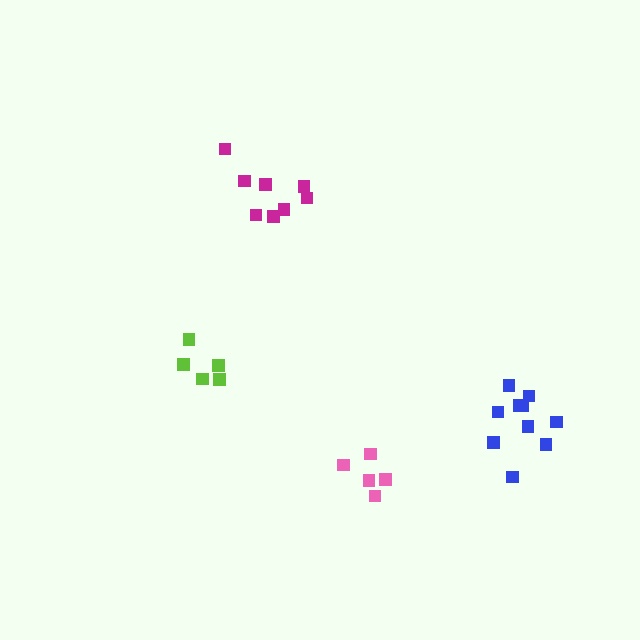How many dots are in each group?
Group 1: 5 dots, Group 2: 10 dots, Group 3: 8 dots, Group 4: 5 dots (28 total).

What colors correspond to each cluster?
The clusters are colored: lime, blue, magenta, pink.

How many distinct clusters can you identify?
There are 4 distinct clusters.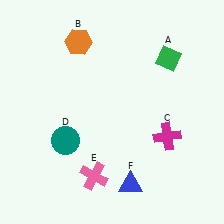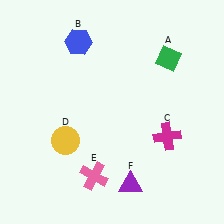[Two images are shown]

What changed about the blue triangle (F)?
In Image 1, F is blue. In Image 2, it changed to purple.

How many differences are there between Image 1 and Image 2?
There are 3 differences between the two images.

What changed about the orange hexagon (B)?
In Image 1, B is orange. In Image 2, it changed to blue.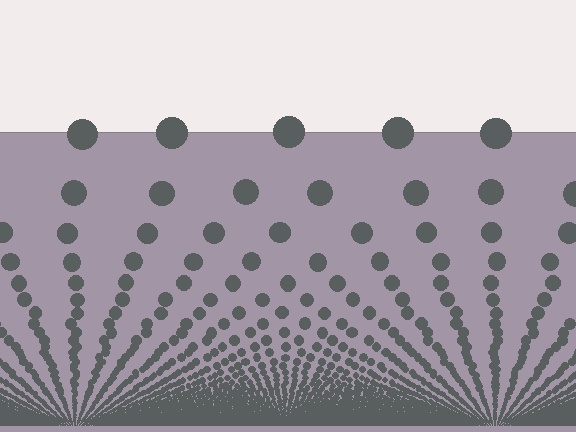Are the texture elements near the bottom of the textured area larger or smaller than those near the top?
Smaller. The gradient is inverted — elements near the bottom are smaller and denser.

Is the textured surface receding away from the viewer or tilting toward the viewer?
The surface appears to tilt toward the viewer. Texture elements get larger and sparser toward the top.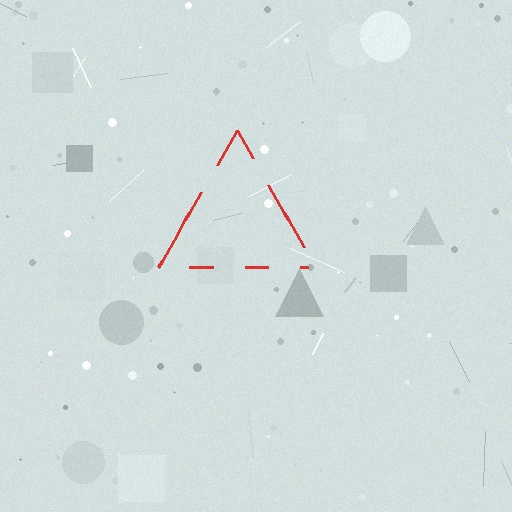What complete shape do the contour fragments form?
The contour fragments form a triangle.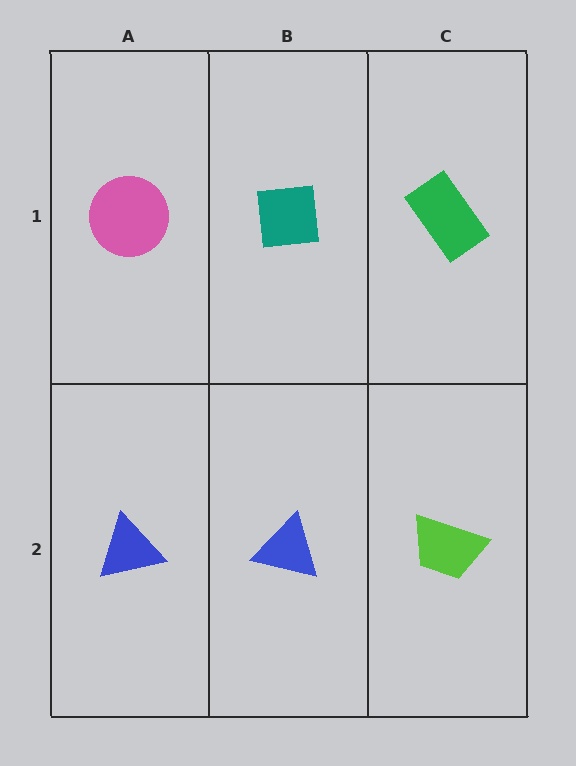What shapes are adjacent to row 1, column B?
A blue triangle (row 2, column B), a pink circle (row 1, column A), a green rectangle (row 1, column C).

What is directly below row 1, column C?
A lime trapezoid.